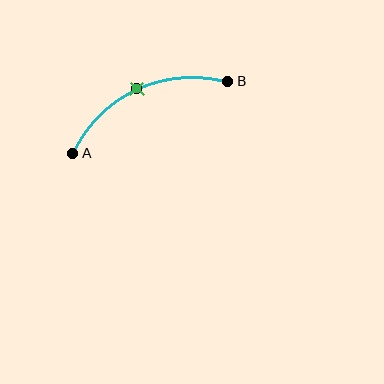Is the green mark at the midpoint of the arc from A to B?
Yes. The green mark lies on the arc at equal arc-length from both A and B — it is the arc midpoint.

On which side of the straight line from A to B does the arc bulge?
The arc bulges above the straight line connecting A and B.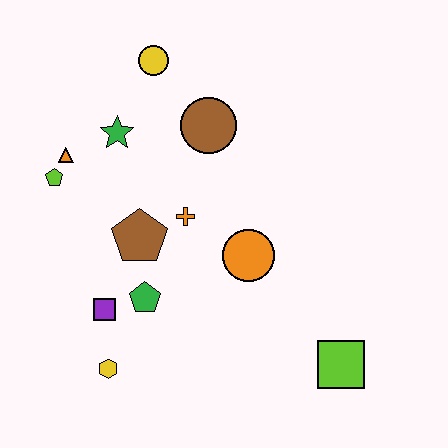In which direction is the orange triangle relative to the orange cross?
The orange triangle is to the left of the orange cross.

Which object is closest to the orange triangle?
The lime pentagon is closest to the orange triangle.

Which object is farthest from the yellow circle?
The lime square is farthest from the yellow circle.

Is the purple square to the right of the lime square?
No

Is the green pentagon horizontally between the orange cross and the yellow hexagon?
Yes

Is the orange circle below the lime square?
No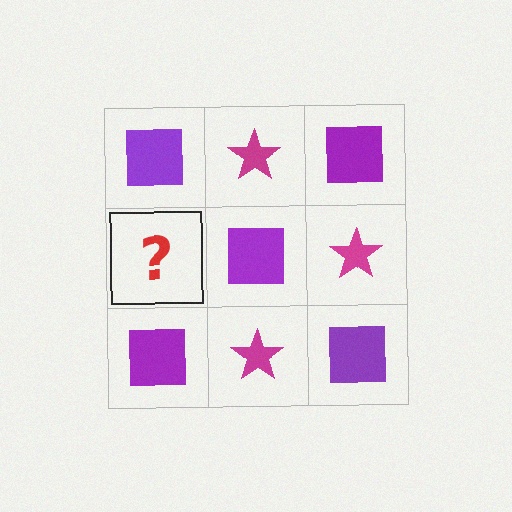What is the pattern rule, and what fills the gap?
The rule is that it alternates purple square and magenta star in a checkerboard pattern. The gap should be filled with a magenta star.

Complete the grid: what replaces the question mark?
The question mark should be replaced with a magenta star.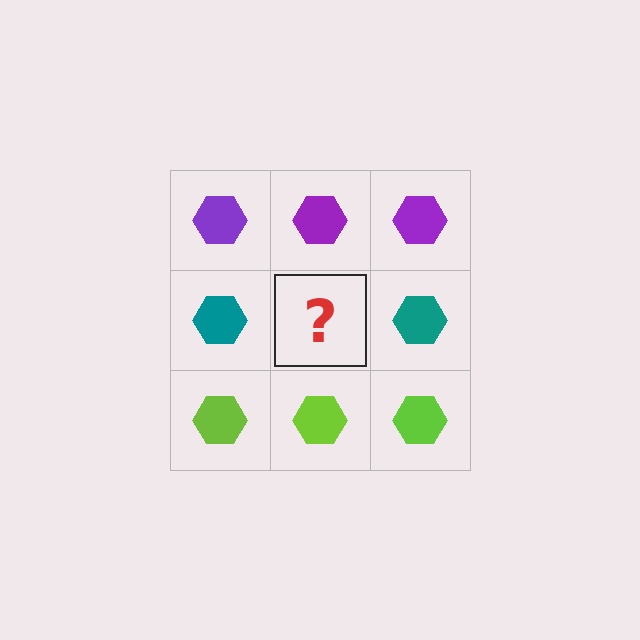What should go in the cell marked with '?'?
The missing cell should contain a teal hexagon.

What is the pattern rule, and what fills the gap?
The rule is that each row has a consistent color. The gap should be filled with a teal hexagon.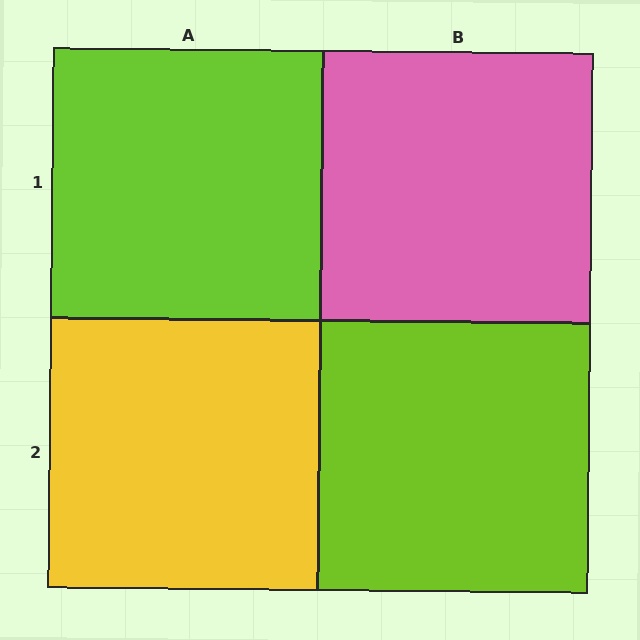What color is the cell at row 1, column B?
Pink.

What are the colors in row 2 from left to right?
Yellow, lime.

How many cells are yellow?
1 cell is yellow.